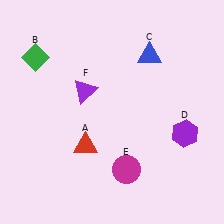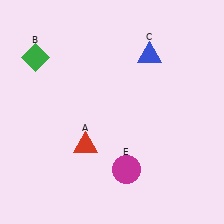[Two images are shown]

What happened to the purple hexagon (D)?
The purple hexagon (D) was removed in Image 2. It was in the bottom-right area of Image 1.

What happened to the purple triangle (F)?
The purple triangle (F) was removed in Image 2. It was in the top-left area of Image 1.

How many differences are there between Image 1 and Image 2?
There are 2 differences between the two images.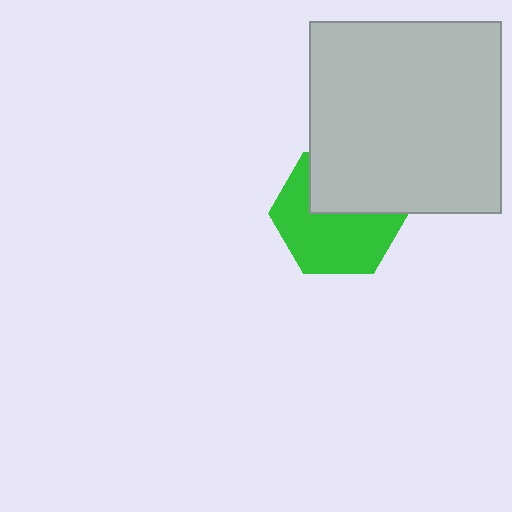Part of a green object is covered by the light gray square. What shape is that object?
It is a hexagon.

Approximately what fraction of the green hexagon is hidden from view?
Roughly 39% of the green hexagon is hidden behind the light gray square.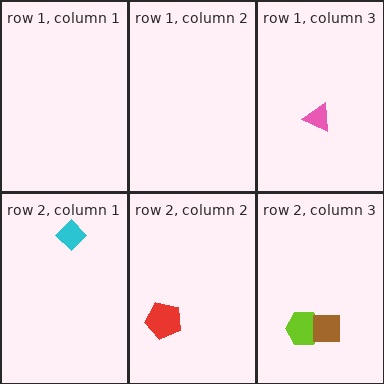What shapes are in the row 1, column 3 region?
The pink triangle.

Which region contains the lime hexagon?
The row 2, column 3 region.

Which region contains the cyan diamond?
The row 2, column 1 region.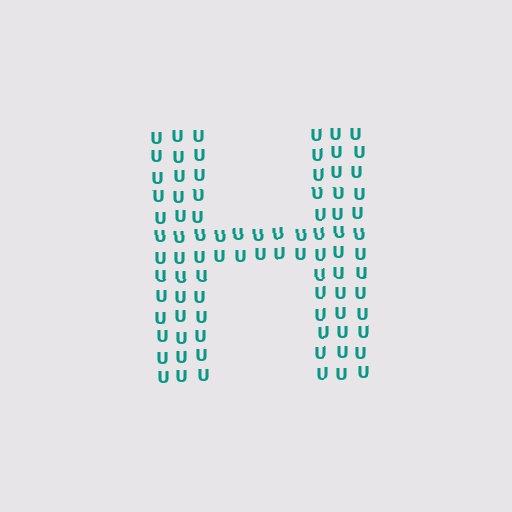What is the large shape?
The large shape is the letter H.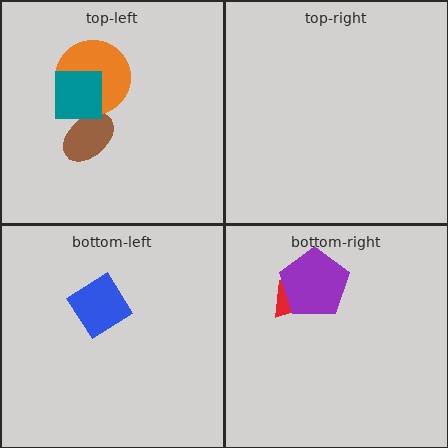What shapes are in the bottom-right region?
The red trapezoid, the purple pentagon.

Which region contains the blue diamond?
The bottom-left region.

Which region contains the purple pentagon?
The bottom-right region.